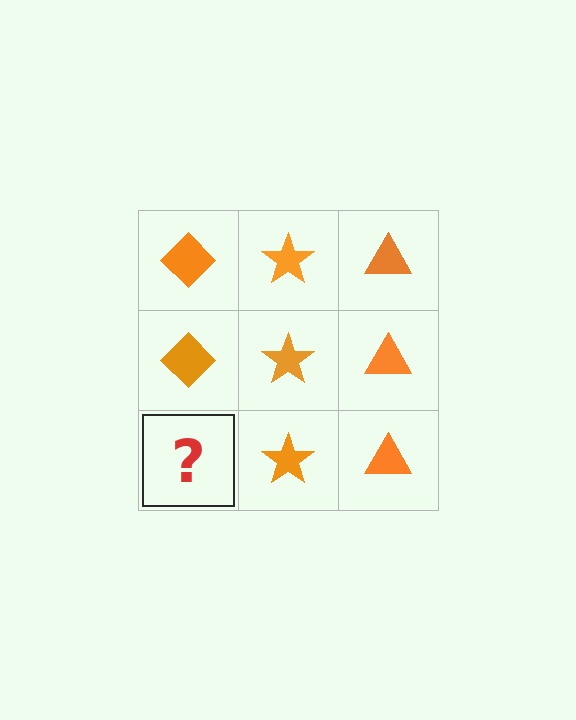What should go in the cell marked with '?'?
The missing cell should contain an orange diamond.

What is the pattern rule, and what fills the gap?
The rule is that each column has a consistent shape. The gap should be filled with an orange diamond.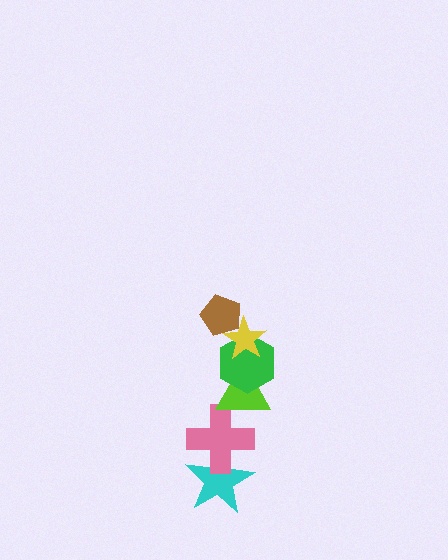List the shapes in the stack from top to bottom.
From top to bottom: the brown pentagon, the yellow star, the green hexagon, the lime triangle, the pink cross, the cyan star.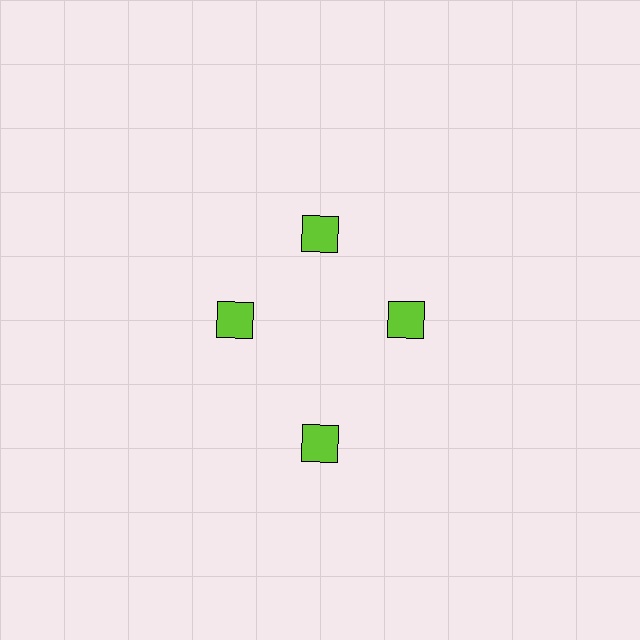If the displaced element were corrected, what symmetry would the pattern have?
It would have 4-fold rotational symmetry — the pattern would map onto itself every 90 degrees.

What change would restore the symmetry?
The symmetry would be restored by moving it inward, back onto the ring so that all 4 squares sit at equal angles and equal distance from the center.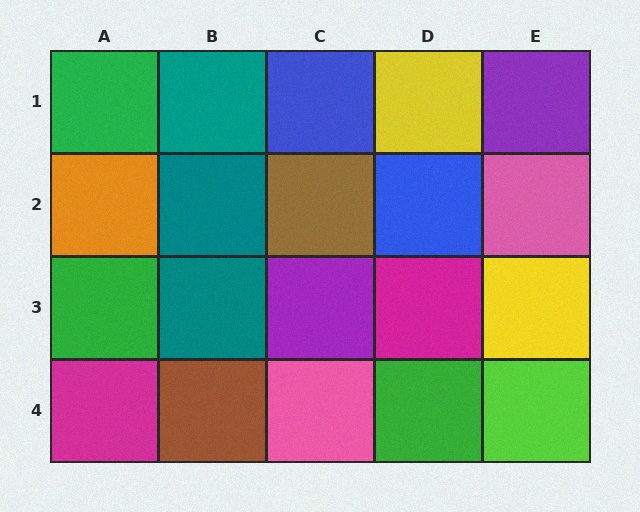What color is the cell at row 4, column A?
Magenta.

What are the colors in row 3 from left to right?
Green, teal, purple, magenta, yellow.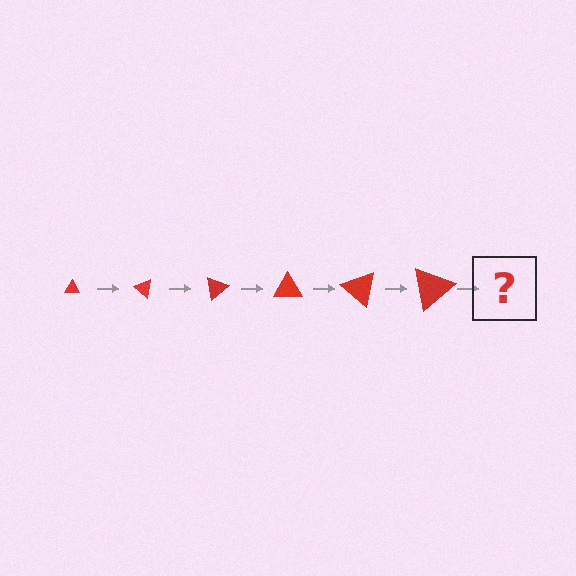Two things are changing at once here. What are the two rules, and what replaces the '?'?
The two rules are that the triangle grows larger each step and it rotates 40 degrees each step. The '?' should be a triangle, larger than the previous one and rotated 240 degrees from the start.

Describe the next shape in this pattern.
It should be a triangle, larger than the previous one and rotated 240 degrees from the start.